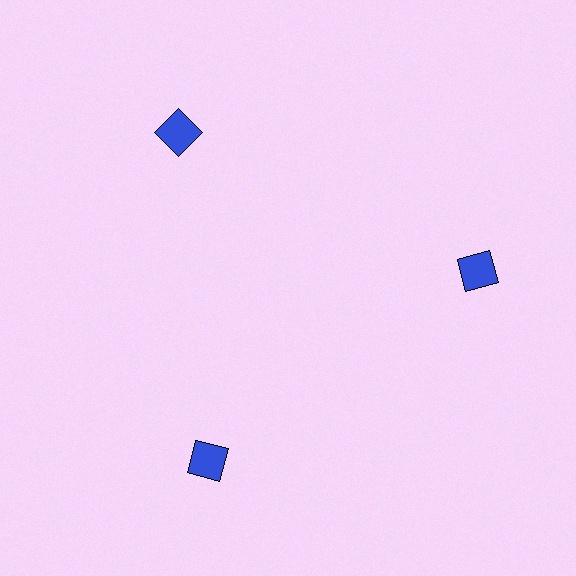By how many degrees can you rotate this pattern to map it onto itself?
The pattern maps onto itself every 120 degrees of rotation.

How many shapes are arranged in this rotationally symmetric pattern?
There are 3 shapes, arranged in 3 groups of 1.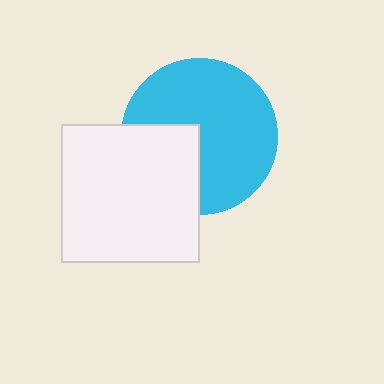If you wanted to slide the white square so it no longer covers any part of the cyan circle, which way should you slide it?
Slide it toward the lower-left — that is the most direct way to separate the two shapes.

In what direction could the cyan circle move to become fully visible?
The cyan circle could move toward the upper-right. That would shift it out from behind the white square entirely.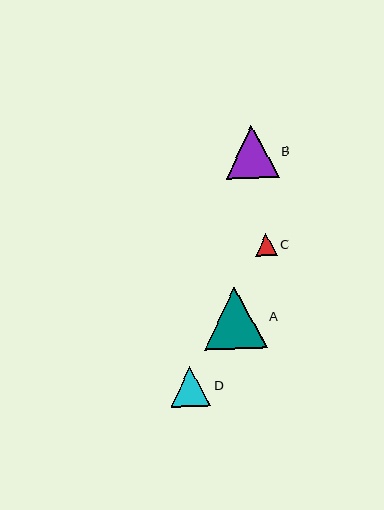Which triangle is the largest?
Triangle A is the largest with a size of approximately 63 pixels.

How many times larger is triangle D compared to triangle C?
Triangle D is approximately 1.8 times the size of triangle C.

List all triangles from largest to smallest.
From largest to smallest: A, B, D, C.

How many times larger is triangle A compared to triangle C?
Triangle A is approximately 2.8 times the size of triangle C.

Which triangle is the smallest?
Triangle C is the smallest with a size of approximately 22 pixels.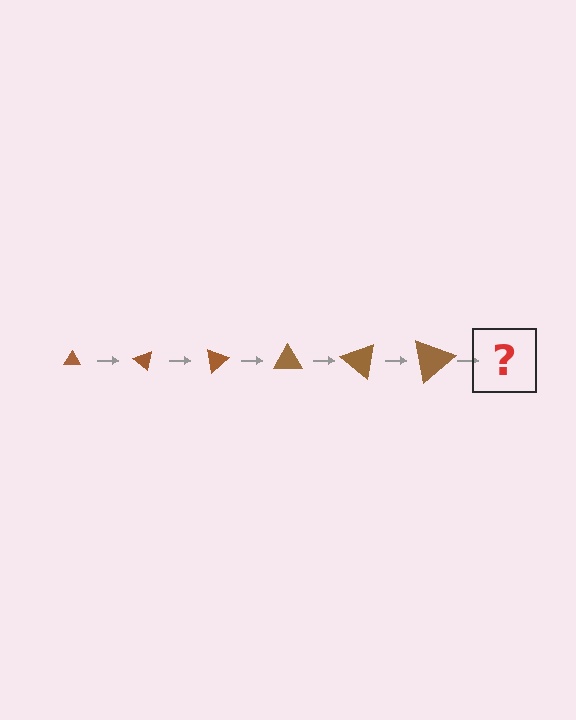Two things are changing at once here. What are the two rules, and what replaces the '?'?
The two rules are that the triangle grows larger each step and it rotates 40 degrees each step. The '?' should be a triangle, larger than the previous one and rotated 240 degrees from the start.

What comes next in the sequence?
The next element should be a triangle, larger than the previous one and rotated 240 degrees from the start.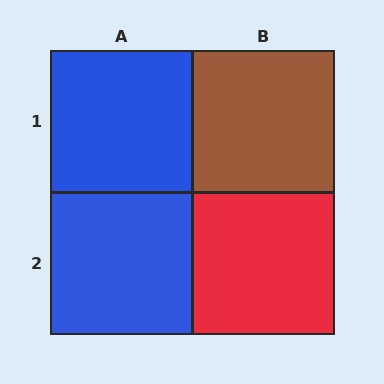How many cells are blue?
2 cells are blue.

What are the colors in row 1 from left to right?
Blue, brown.